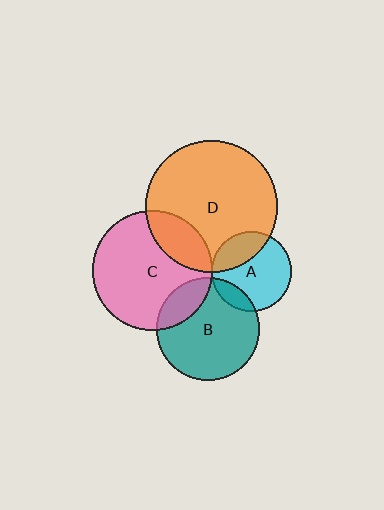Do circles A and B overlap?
Yes.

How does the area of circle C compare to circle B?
Approximately 1.4 times.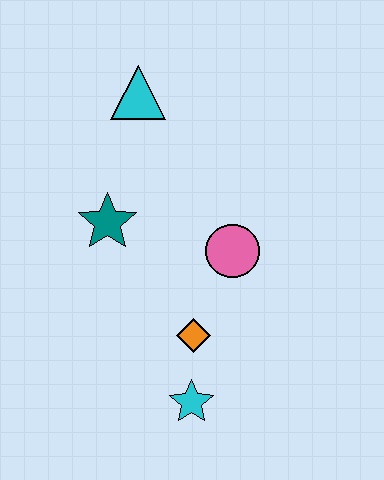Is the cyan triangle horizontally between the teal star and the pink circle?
Yes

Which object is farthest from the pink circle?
The cyan triangle is farthest from the pink circle.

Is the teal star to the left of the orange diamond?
Yes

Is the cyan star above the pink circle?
No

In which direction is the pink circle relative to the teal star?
The pink circle is to the right of the teal star.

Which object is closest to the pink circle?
The orange diamond is closest to the pink circle.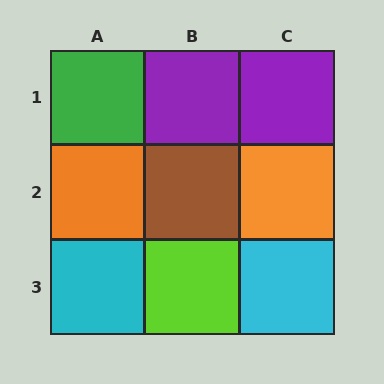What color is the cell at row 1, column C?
Purple.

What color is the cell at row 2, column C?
Orange.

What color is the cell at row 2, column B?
Brown.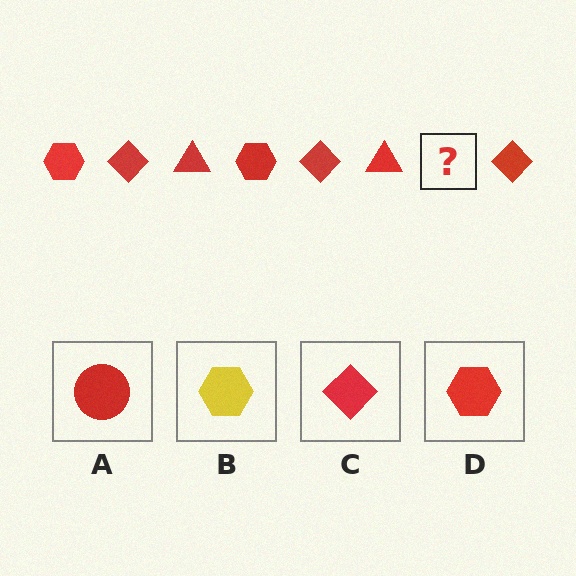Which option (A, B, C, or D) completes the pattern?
D.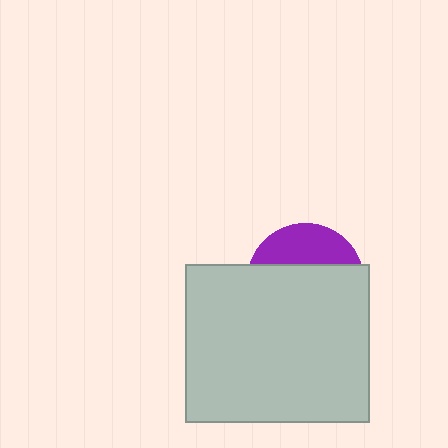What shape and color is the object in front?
The object in front is a light gray rectangle.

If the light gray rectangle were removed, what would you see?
You would see the complete purple circle.